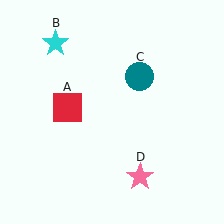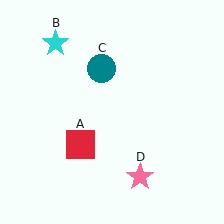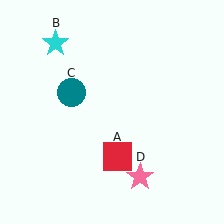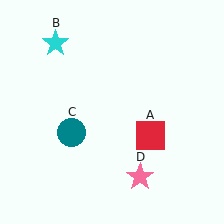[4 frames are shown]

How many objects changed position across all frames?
2 objects changed position: red square (object A), teal circle (object C).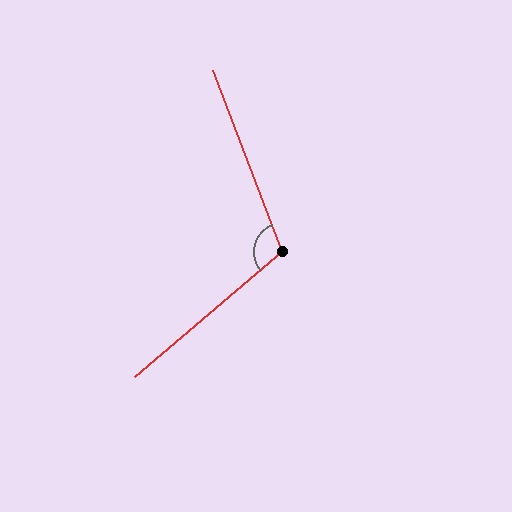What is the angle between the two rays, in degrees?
Approximately 110 degrees.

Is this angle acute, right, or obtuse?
It is obtuse.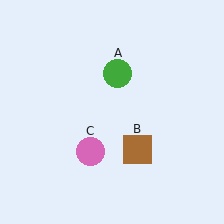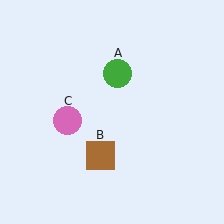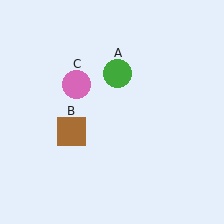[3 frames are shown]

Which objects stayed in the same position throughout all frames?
Green circle (object A) remained stationary.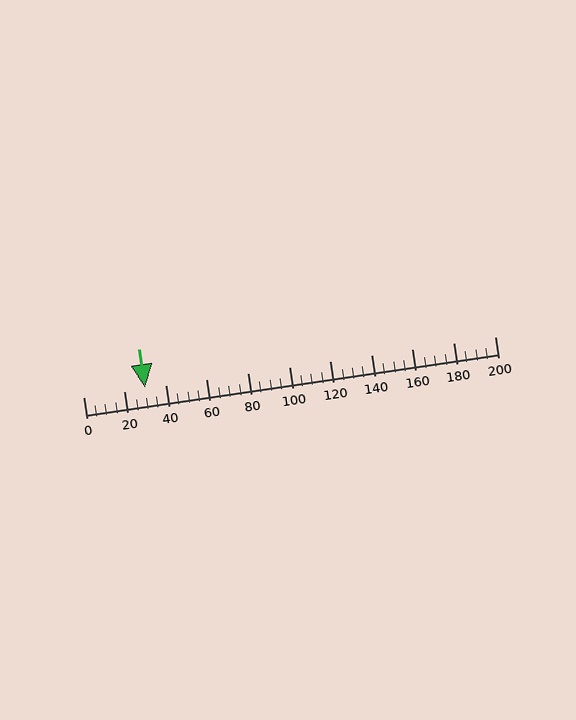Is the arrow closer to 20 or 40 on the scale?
The arrow is closer to 40.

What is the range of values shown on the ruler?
The ruler shows values from 0 to 200.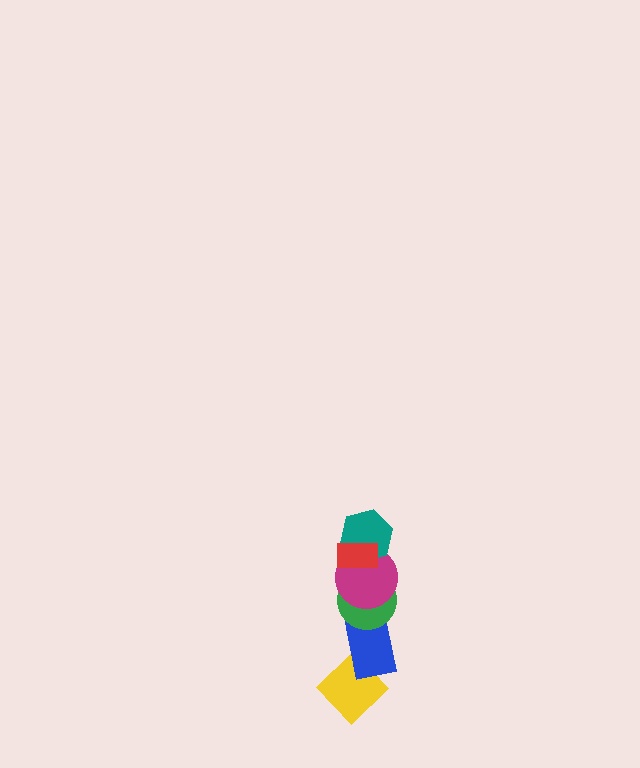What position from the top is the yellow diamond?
The yellow diamond is 6th from the top.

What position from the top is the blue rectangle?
The blue rectangle is 5th from the top.